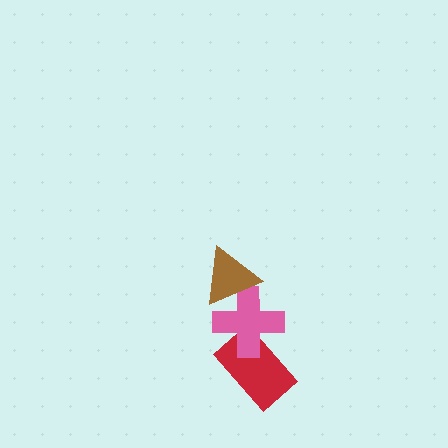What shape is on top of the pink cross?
The brown triangle is on top of the pink cross.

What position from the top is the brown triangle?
The brown triangle is 1st from the top.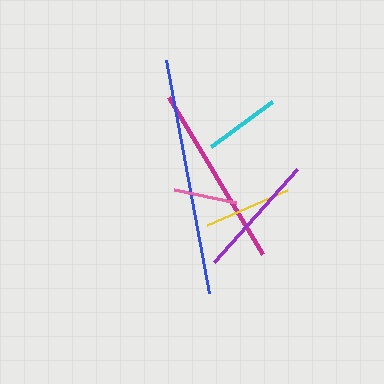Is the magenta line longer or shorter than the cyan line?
The magenta line is longer than the cyan line.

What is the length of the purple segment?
The purple segment is approximately 125 pixels long.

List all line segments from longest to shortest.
From longest to shortest: blue, magenta, purple, yellow, cyan, pink.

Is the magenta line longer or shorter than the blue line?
The blue line is longer than the magenta line.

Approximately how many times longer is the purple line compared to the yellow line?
The purple line is approximately 1.4 times the length of the yellow line.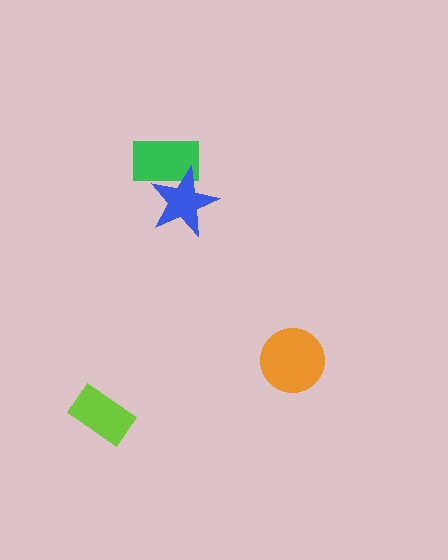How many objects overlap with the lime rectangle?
0 objects overlap with the lime rectangle.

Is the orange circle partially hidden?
No, no other shape covers it.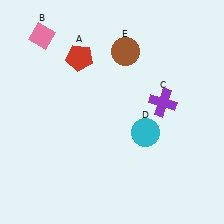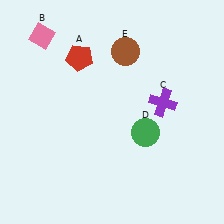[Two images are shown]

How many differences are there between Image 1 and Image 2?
There is 1 difference between the two images.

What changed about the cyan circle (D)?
In Image 1, D is cyan. In Image 2, it changed to green.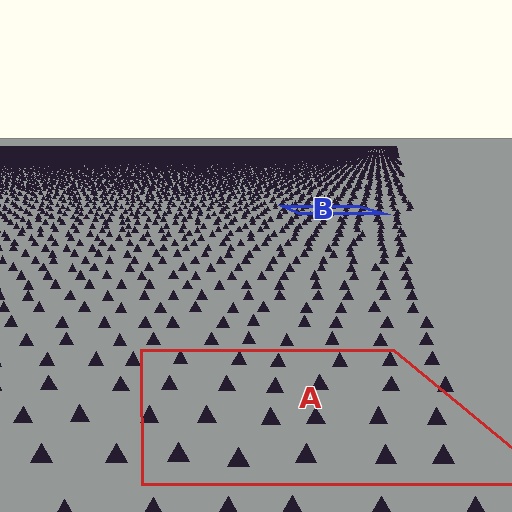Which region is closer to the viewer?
Region A is closer. The texture elements there are larger and more spread out.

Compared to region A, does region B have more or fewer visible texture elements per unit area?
Region B has more texture elements per unit area — they are packed more densely because it is farther away.